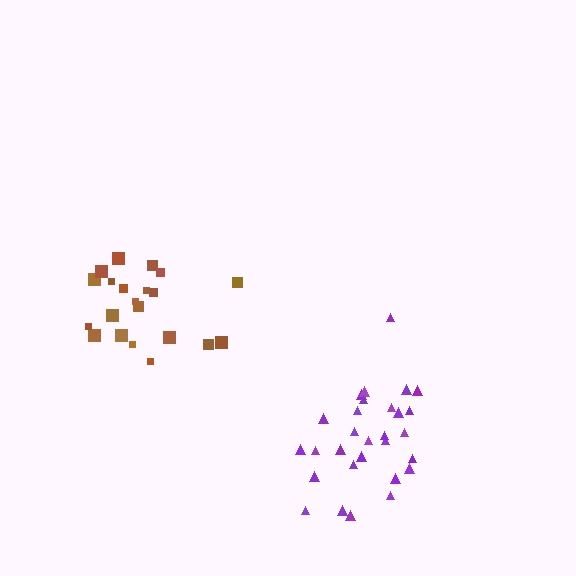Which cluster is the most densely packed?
Brown.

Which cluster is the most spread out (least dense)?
Purple.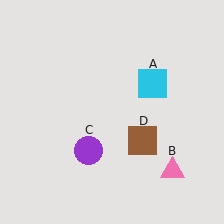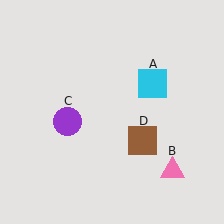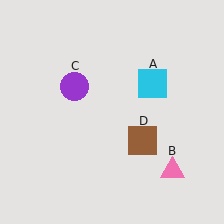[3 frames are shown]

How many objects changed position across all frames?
1 object changed position: purple circle (object C).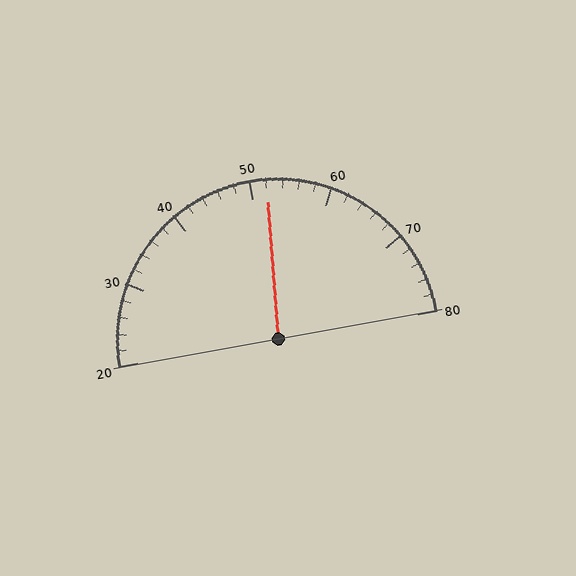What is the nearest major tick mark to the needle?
The nearest major tick mark is 50.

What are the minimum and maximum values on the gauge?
The gauge ranges from 20 to 80.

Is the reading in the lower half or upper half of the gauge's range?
The reading is in the upper half of the range (20 to 80).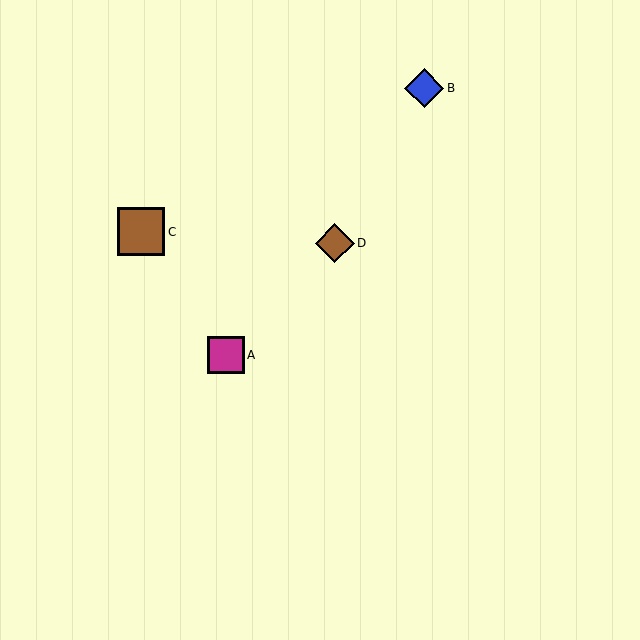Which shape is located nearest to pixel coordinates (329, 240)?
The brown diamond (labeled D) at (335, 243) is nearest to that location.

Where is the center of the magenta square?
The center of the magenta square is at (226, 355).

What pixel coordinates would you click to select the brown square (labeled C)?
Click at (141, 232) to select the brown square C.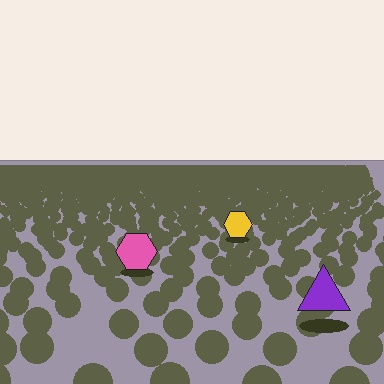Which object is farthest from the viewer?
The yellow hexagon is farthest from the viewer. It appears smaller and the ground texture around it is denser.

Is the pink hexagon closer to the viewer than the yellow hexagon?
Yes. The pink hexagon is closer — you can tell from the texture gradient: the ground texture is coarser near it.